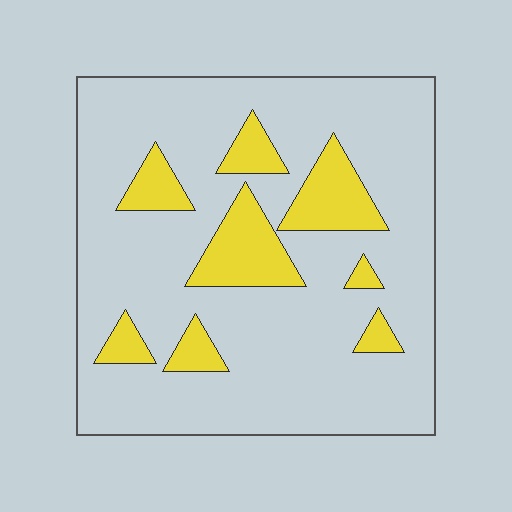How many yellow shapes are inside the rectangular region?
8.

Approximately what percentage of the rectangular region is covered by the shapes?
Approximately 20%.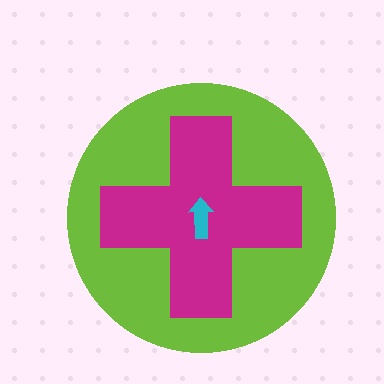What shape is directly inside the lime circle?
The magenta cross.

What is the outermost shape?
The lime circle.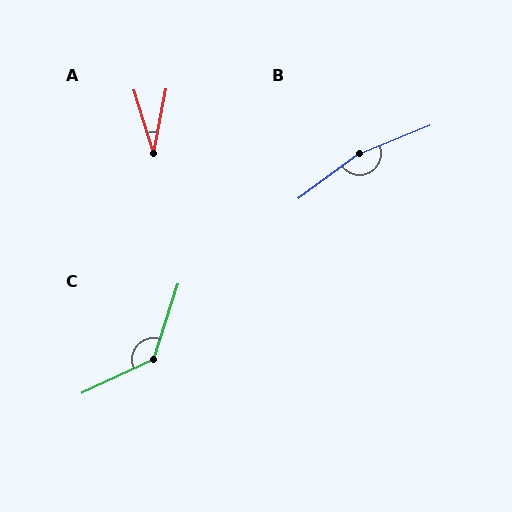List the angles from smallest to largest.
A (28°), C (133°), B (165°).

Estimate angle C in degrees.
Approximately 133 degrees.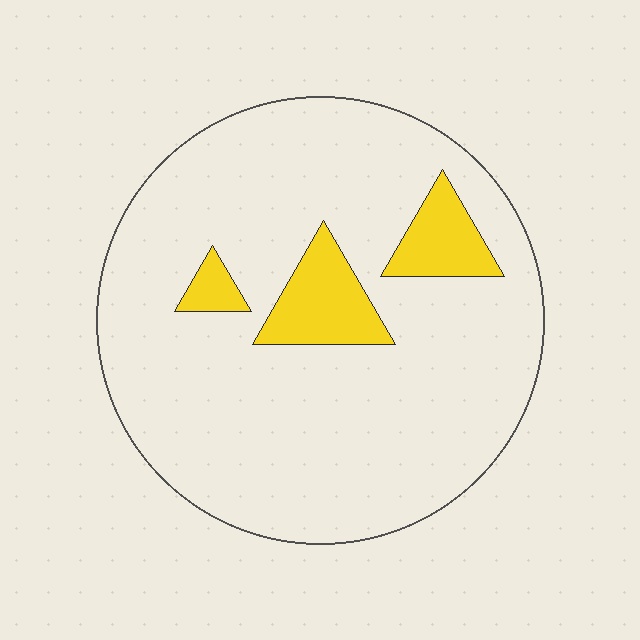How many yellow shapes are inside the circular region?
3.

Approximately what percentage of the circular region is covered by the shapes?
Approximately 10%.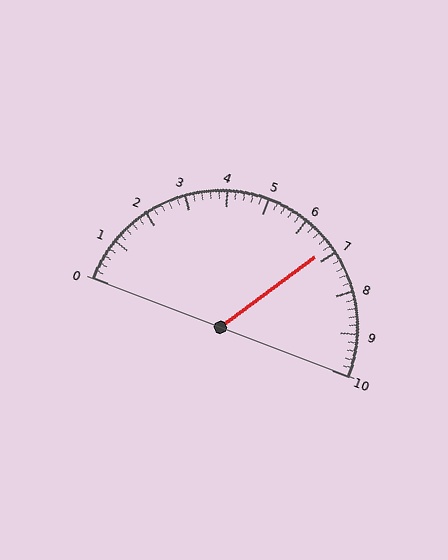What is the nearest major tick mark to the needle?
The nearest major tick mark is 7.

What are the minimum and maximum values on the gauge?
The gauge ranges from 0 to 10.